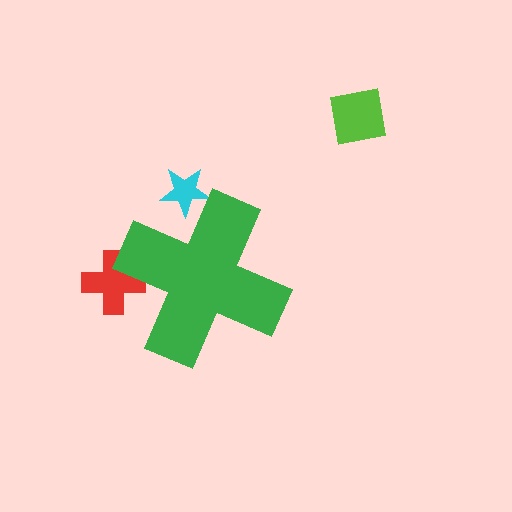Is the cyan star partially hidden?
Yes, the cyan star is partially hidden behind the green cross.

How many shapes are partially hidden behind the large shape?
2 shapes are partially hidden.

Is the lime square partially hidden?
No, the lime square is fully visible.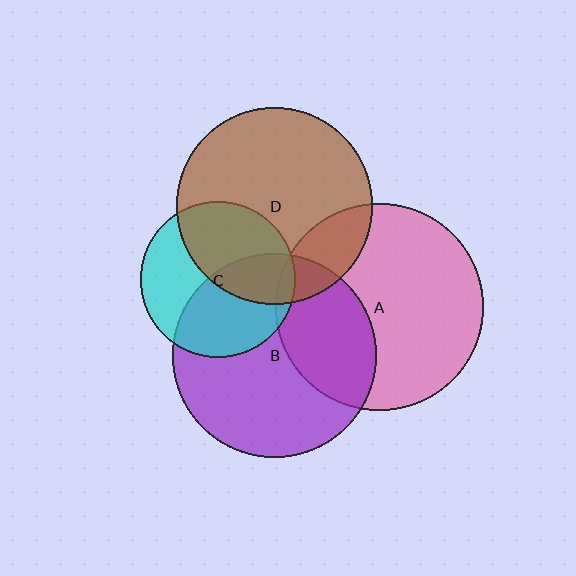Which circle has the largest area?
Circle A (pink).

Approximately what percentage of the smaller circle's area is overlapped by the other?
Approximately 45%.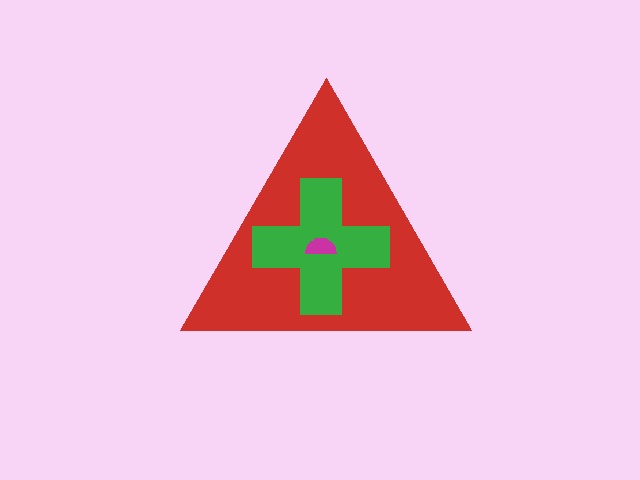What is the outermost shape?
The red triangle.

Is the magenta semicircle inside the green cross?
Yes.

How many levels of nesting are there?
3.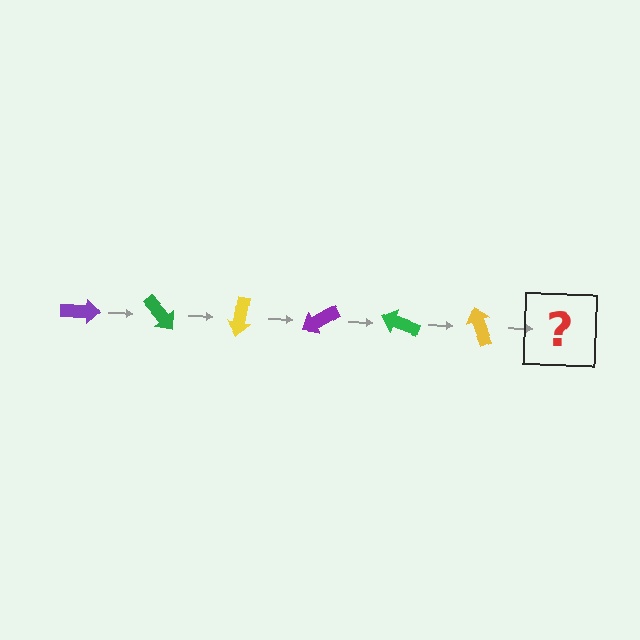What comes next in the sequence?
The next element should be a purple arrow, rotated 300 degrees from the start.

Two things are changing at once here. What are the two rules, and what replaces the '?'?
The two rules are that it rotates 50 degrees each step and the color cycles through purple, green, and yellow. The '?' should be a purple arrow, rotated 300 degrees from the start.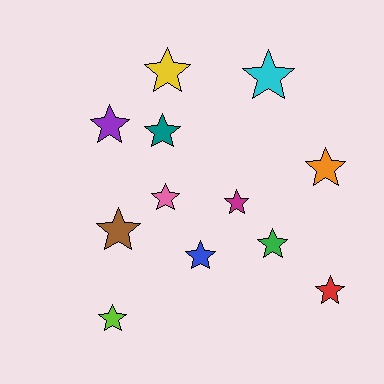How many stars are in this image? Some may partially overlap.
There are 12 stars.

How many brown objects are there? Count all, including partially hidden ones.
There is 1 brown object.